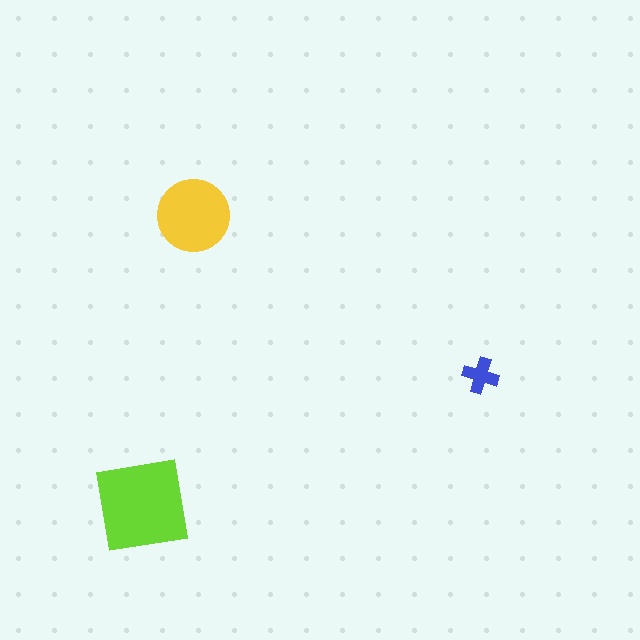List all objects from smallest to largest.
The blue cross, the yellow circle, the lime square.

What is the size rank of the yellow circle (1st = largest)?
2nd.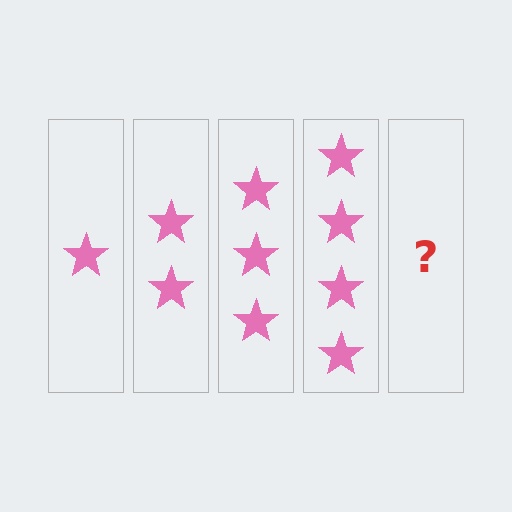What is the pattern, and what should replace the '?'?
The pattern is that each step adds one more star. The '?' should be 5 stars.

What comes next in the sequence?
The next element should be 5 stars.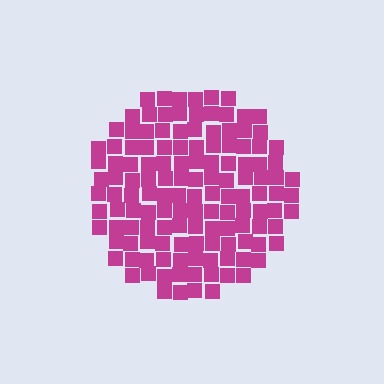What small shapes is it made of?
It is made of small squares.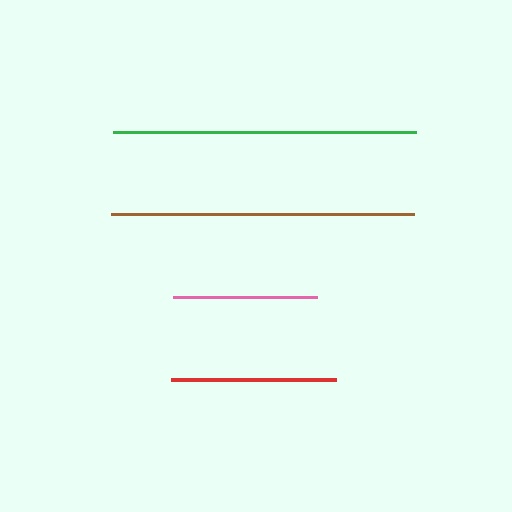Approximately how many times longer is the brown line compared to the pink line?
The brown line is approximately 2.1 times the length of the pink line.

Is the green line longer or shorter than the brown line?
The brown line is longer than the green line.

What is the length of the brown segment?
The brown segment is approximately 304 pixels long.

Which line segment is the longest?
The brown line is the longest at approximately 304 pixels.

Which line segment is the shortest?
The pink line is the shortest at approximately 143 pixels.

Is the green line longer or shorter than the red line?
The green line is longer than the red line.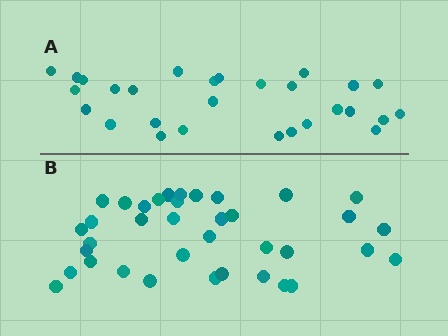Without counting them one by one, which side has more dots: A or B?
Region B (the bottom region) has more dots.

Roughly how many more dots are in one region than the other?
Region B has roughly 8 or so more dots than region A.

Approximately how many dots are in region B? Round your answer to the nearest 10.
About 40 dots. (The exact count is 37, which rounds to 40.)